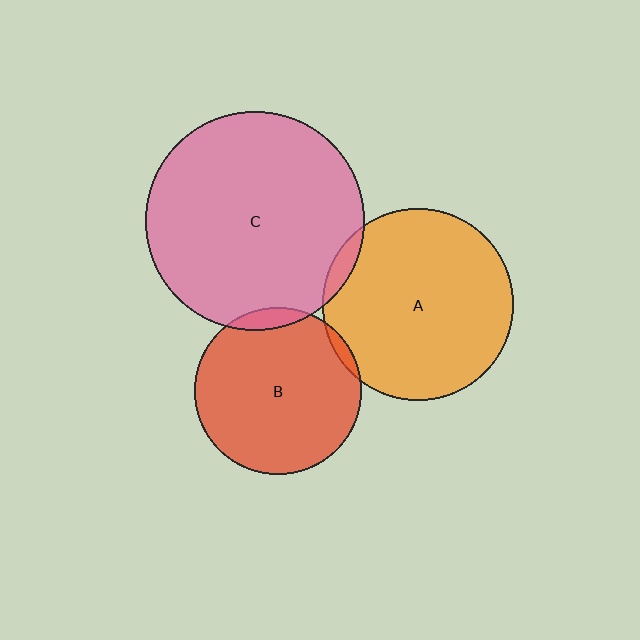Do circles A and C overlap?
Yes.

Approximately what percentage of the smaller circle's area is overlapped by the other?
Approximately 5%.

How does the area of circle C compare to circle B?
Approximately 1.7 times.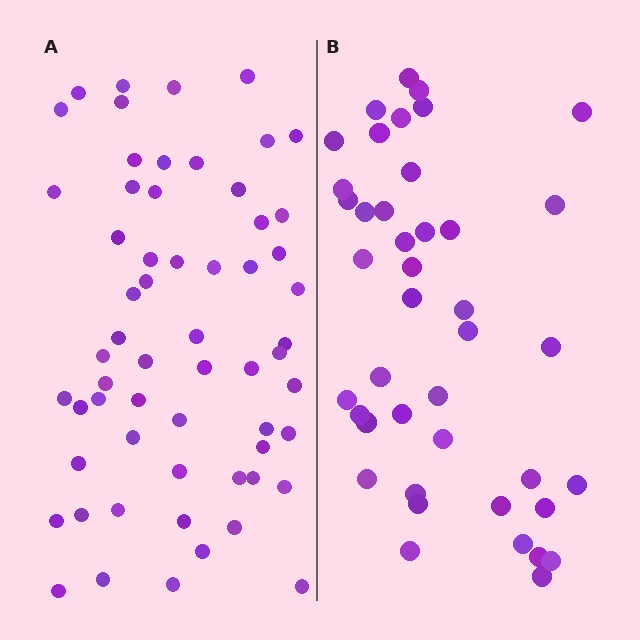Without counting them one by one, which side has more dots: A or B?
Region A (the left region) has more dots.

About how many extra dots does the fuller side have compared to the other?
Region A has approximately 20 more dots than region B.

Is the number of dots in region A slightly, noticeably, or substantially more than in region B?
Region A has noticeably more, but not dramatically so. The ratio is roughly 1.4 to 1.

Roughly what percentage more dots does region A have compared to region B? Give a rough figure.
About 45% more.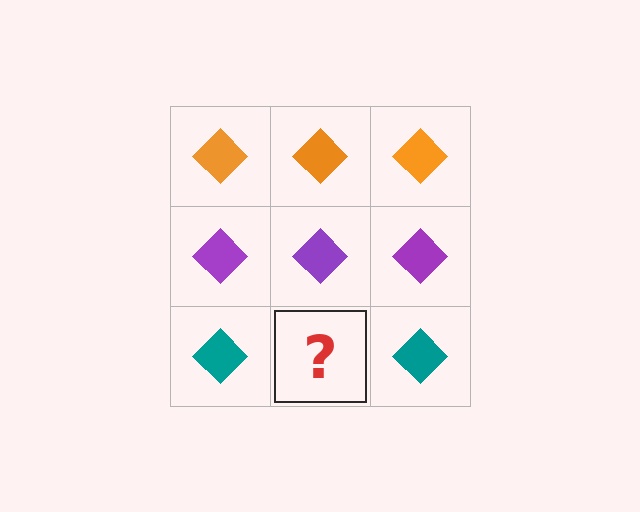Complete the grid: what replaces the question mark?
The question mark should be replaced with a teal diamond.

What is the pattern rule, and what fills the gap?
The rule is that each row has a consistent color. The gap should be filled with a teal diamond.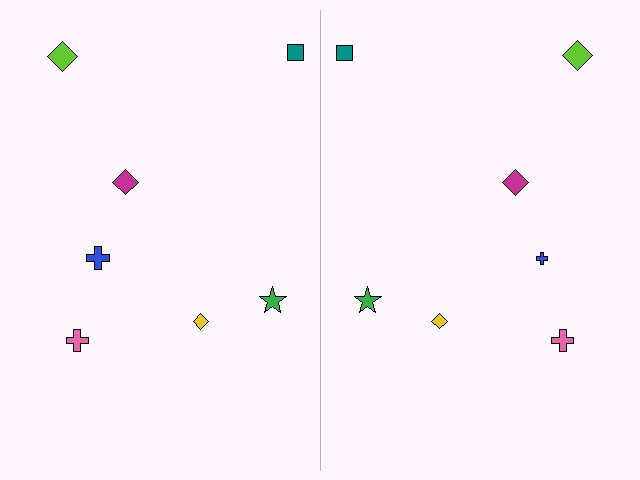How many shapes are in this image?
There are 14 shapes in this image.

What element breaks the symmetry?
The blue cross on the right side has a different size than its mirror counterpart.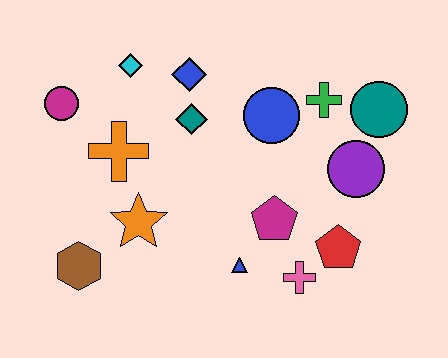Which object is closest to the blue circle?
The green cross is closest to the blue circle.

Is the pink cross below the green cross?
Yes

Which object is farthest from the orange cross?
The teal circle is farthest from the orange cross.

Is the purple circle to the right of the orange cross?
Yes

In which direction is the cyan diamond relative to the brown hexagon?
The cyan diamond is above the brown hexagon.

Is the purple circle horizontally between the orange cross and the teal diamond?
No